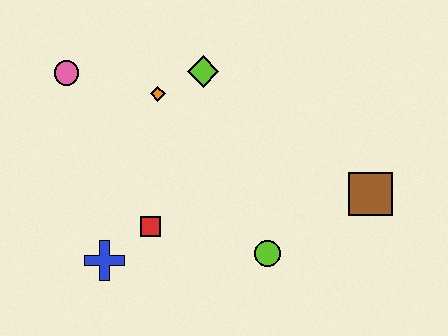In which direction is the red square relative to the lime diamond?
The red square is below the lime diamond.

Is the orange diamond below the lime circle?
No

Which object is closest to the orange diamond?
The lime diamond is closest to the orange diamond.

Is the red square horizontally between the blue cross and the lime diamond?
Yes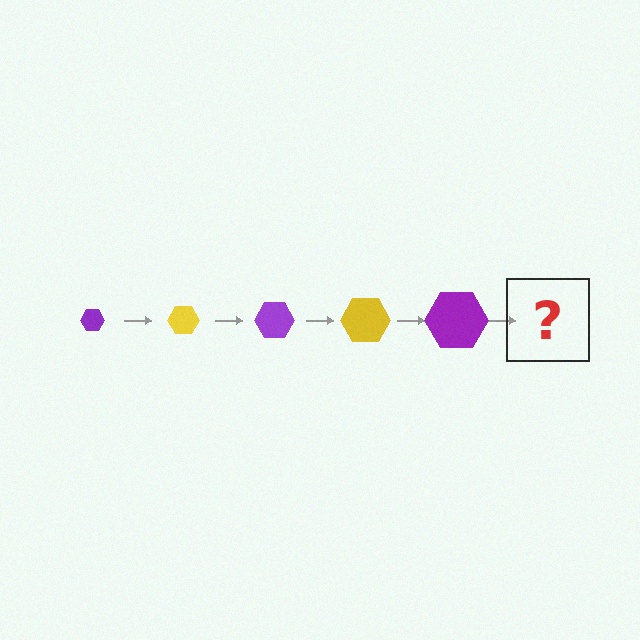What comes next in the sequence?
The next element should be a yellow hexagon, larger than the previous one.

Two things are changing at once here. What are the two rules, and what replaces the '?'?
The two rules are that the hexagon grows larger each step and the color cycles through purple and yellow. The '?' should be a yellow hexagon, larger than the previous one.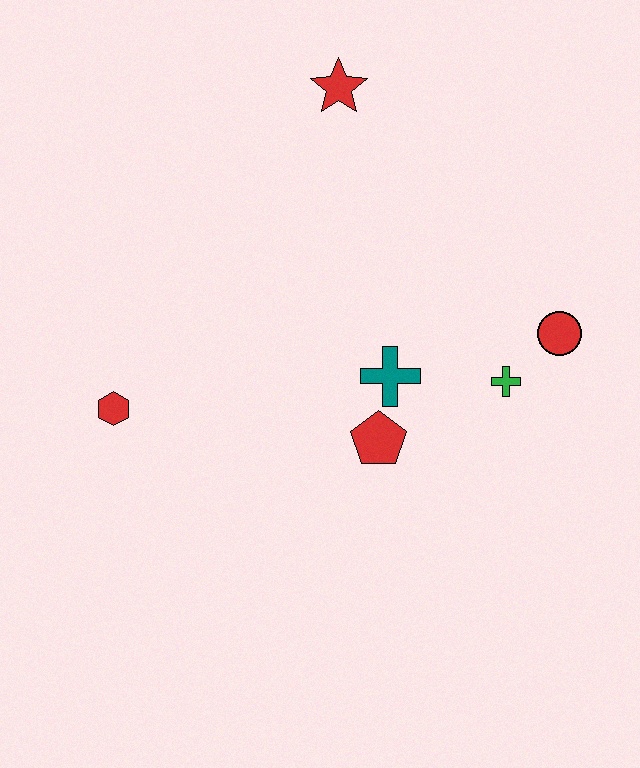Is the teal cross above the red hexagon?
Yes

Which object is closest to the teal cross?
The red pentagon is closest to the teal cross.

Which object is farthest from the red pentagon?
The red star is farthest from the red pentagon.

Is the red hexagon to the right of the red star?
No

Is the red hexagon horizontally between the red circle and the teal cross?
No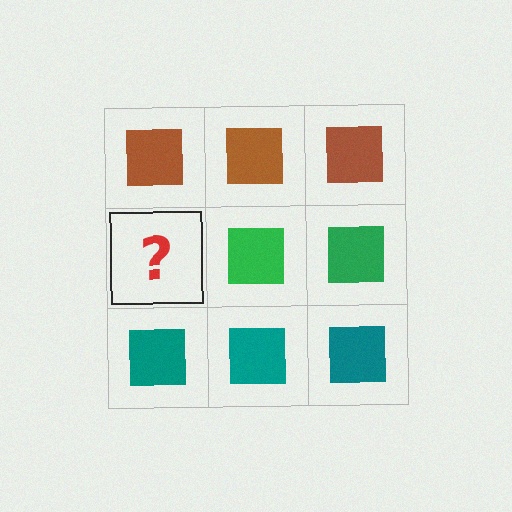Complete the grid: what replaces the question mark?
The question mark should be replaced with a green square.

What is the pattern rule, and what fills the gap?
The rule is that each row has a consistent color. The gap should be filled with a green square.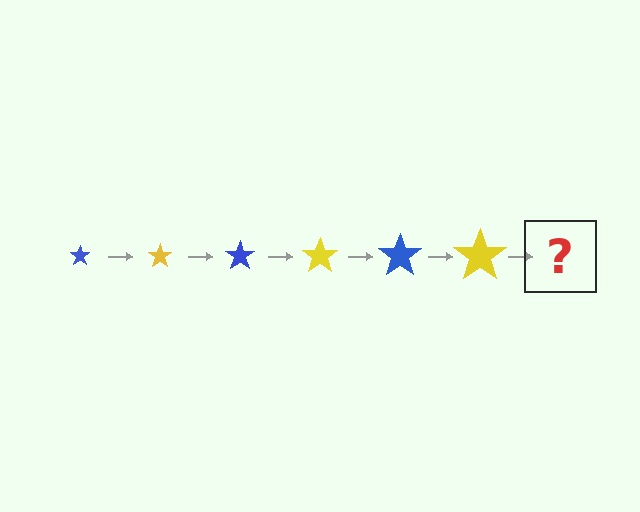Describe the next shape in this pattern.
It should be a blue star, larger than the previous one.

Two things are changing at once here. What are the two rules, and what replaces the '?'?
The two rules are that the star grows larger each step and the color cycles through blue and yellow. The '?' should be a blue star, larger than the previous one.